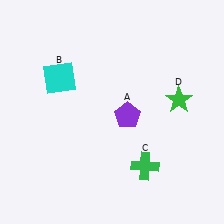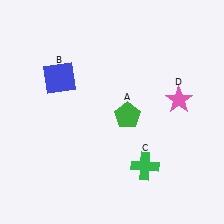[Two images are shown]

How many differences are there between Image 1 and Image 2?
There are 3 differences between the two images.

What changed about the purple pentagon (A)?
In Image 1, A is purple. In Image 2, it changed to green.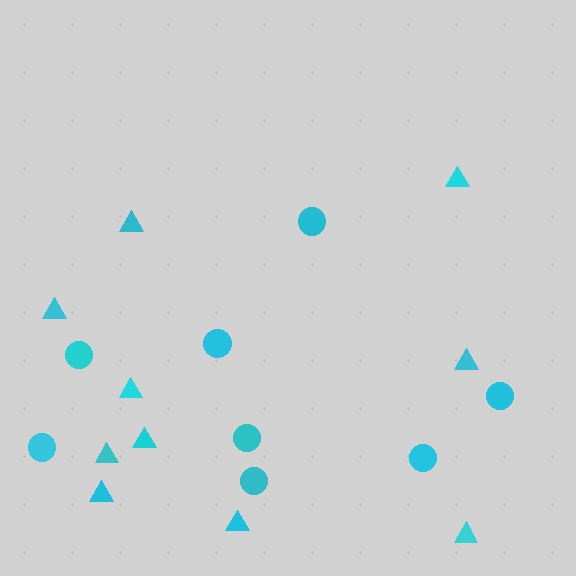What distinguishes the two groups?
There are 2 groups: one group of triangles (10) and one group of circles (8).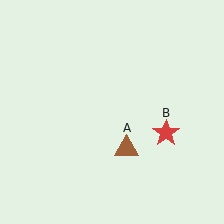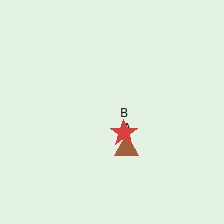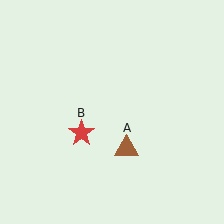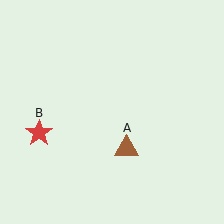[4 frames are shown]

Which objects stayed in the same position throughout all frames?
Brown triangle (object A) remained stationary.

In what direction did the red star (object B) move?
The red star (object B) moved left.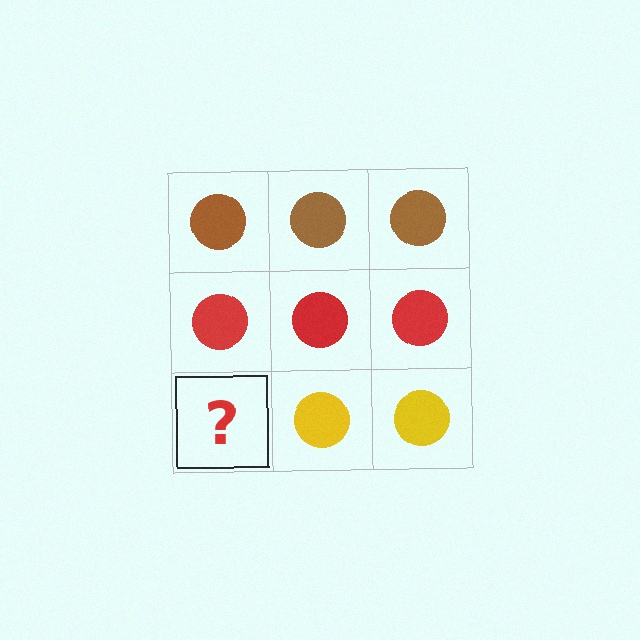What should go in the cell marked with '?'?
The missing cell should contain a yellow circle.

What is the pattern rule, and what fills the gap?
The rule is that each row has a consistent color. The gap should be filled with a yellow circle.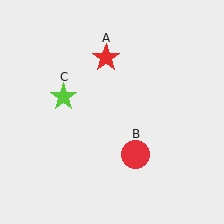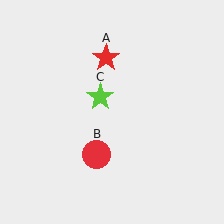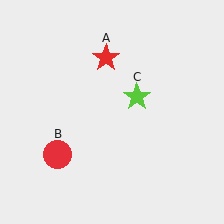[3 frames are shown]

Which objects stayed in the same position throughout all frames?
Red star (object A) remained stationary.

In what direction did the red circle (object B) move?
The red circle (object B) moved left.